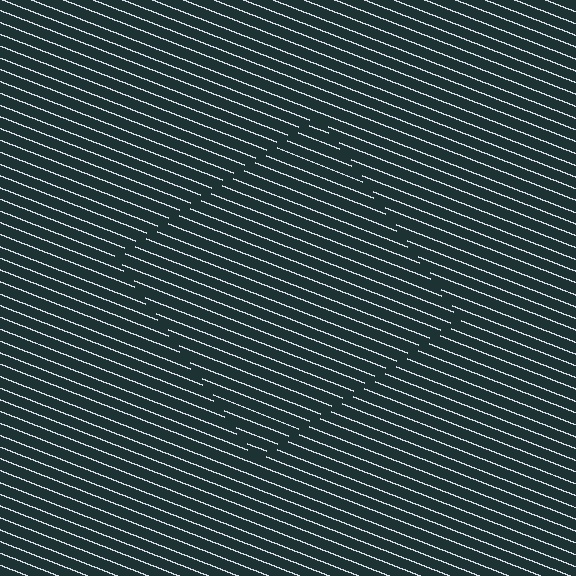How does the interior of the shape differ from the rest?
The interior of the shape contains the same grating, shifted by half a period — the contour is defined by the phase discontinuity where line-ends from the inner and outer gratings abut.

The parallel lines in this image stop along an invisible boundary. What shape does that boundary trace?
An illusory square. The interior of the shape contains the same grating, shifted by half a period — the contour is defined by the phase discontinuity where line-ends from the inner and outer gratings abut.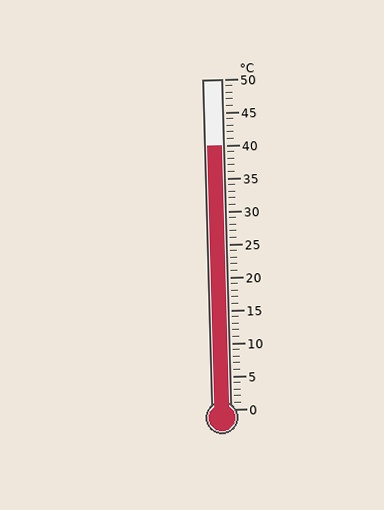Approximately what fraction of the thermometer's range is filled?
The thermometer is filled to approximately 80% of its range.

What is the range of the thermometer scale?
The thermometer scale ranges from 0°C to 50°C.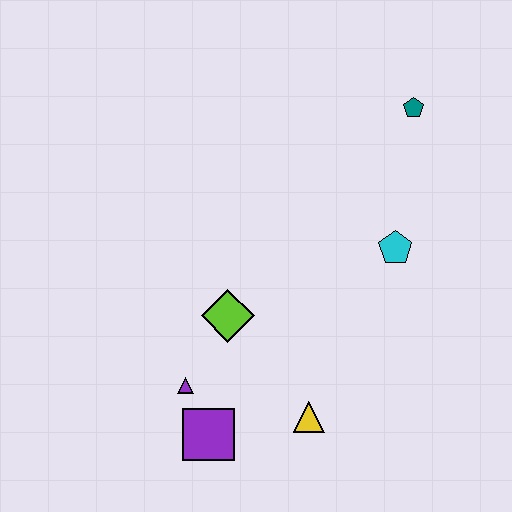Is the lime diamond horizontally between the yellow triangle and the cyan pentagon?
No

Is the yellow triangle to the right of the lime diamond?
Yes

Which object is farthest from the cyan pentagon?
The purple square is farthest from the cyan pentagon.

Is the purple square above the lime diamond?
No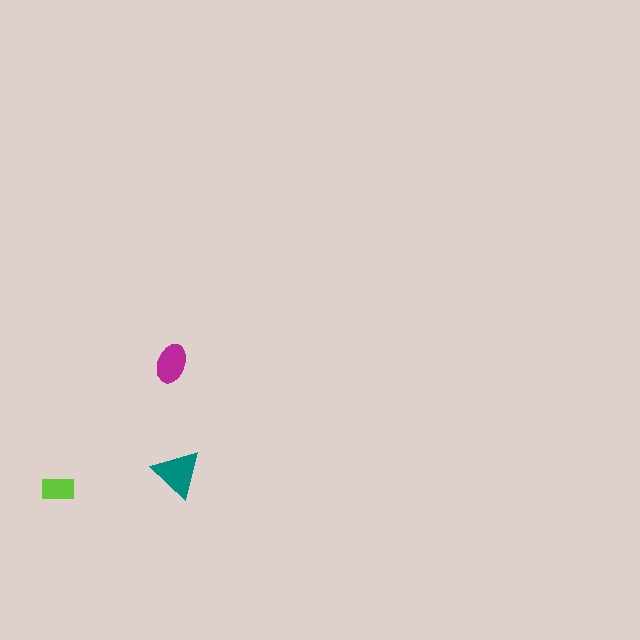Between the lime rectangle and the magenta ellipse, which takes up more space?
The magenta ellipse.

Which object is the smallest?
The lime rectangle.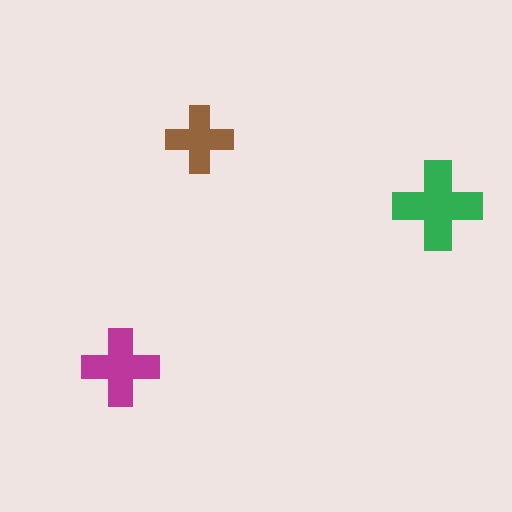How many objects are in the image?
There are 3 objects in the image.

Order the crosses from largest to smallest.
the green one, the magenta one, the brown one.